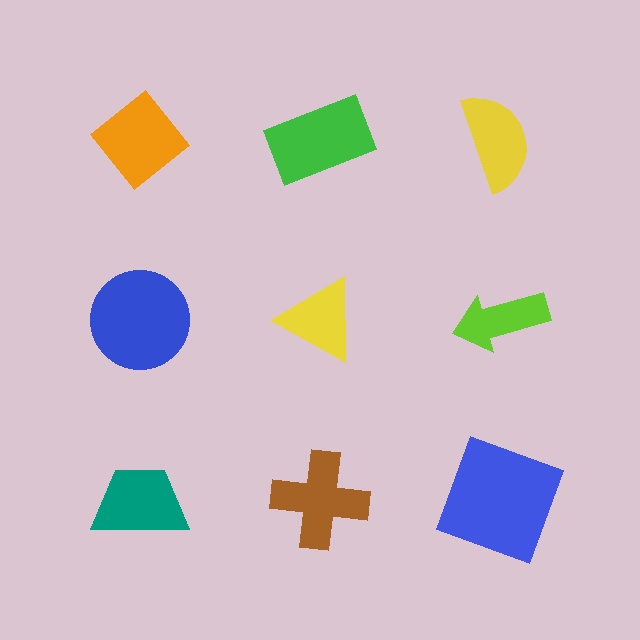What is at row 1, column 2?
A green rectangle.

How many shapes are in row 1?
3 shapes.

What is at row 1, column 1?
An orange diamond.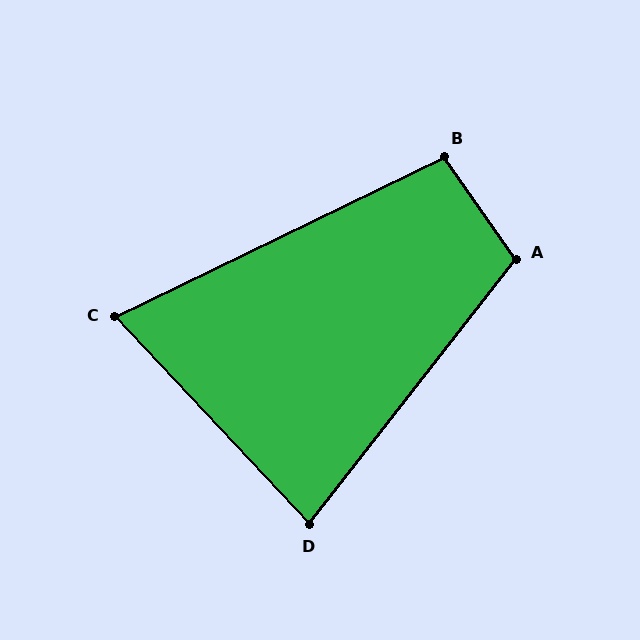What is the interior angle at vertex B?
Approximately 99 degrees (obtuse).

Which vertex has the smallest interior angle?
C, at approximately 73 degrees.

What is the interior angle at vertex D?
Approximately 81 degrees (acute).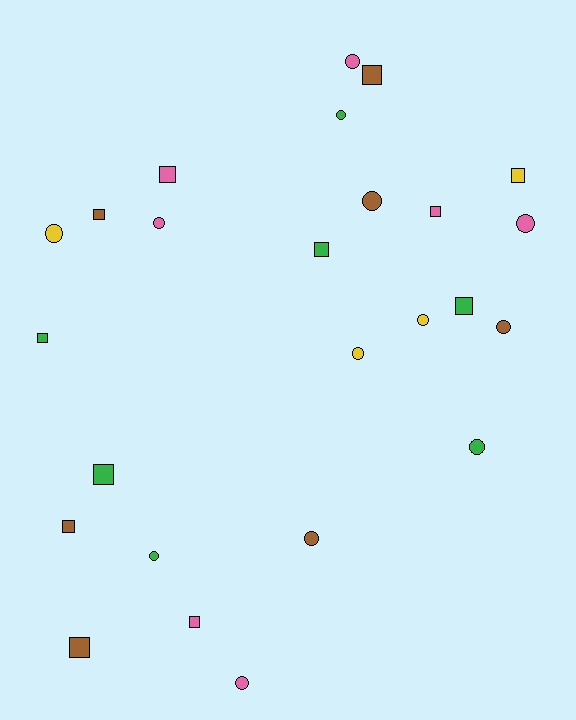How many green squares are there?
There are 4 green squares.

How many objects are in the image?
There are 25 objects.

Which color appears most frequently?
Green, with 7 objects.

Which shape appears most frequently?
Circle, with 13 objects.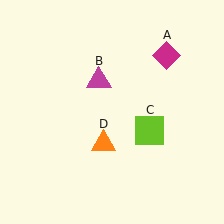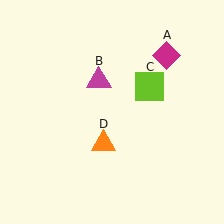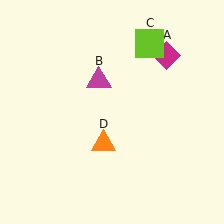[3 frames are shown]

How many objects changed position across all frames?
1 object changed position: lime square (object C).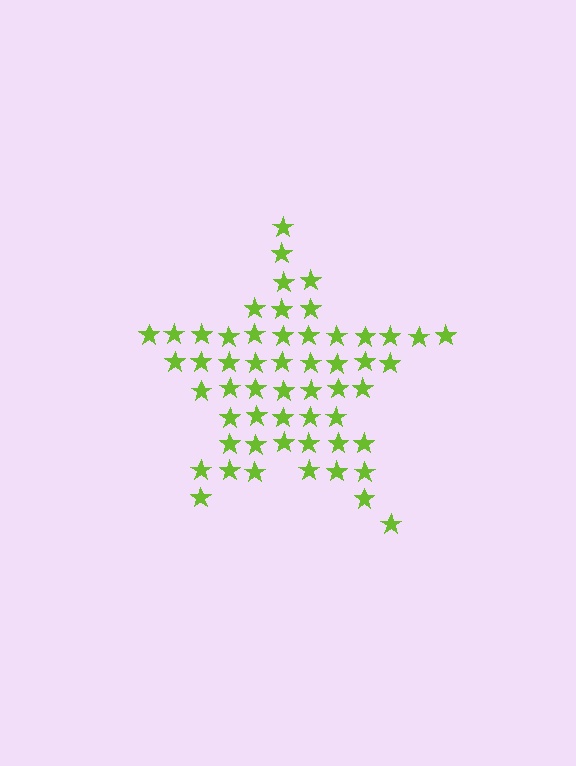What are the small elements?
The small elements are stars.